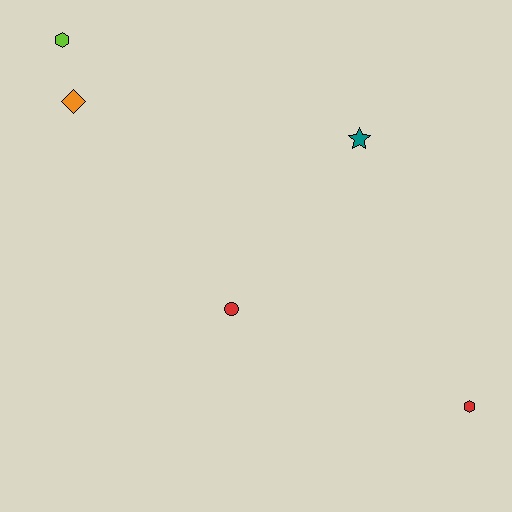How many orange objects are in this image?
There is 1 orange object.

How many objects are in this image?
There are 5 objects.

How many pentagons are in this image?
There are no pentagons.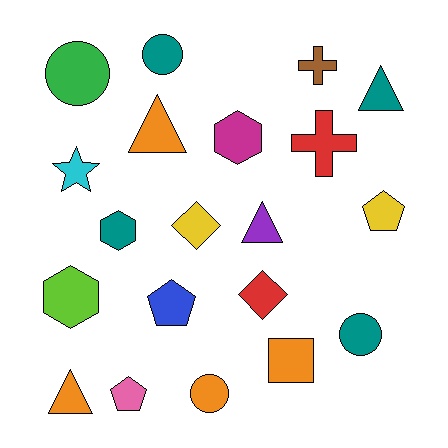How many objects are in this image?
There are 20 objects.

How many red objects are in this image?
There are 2 red objects.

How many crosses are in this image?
There are 2 crosses.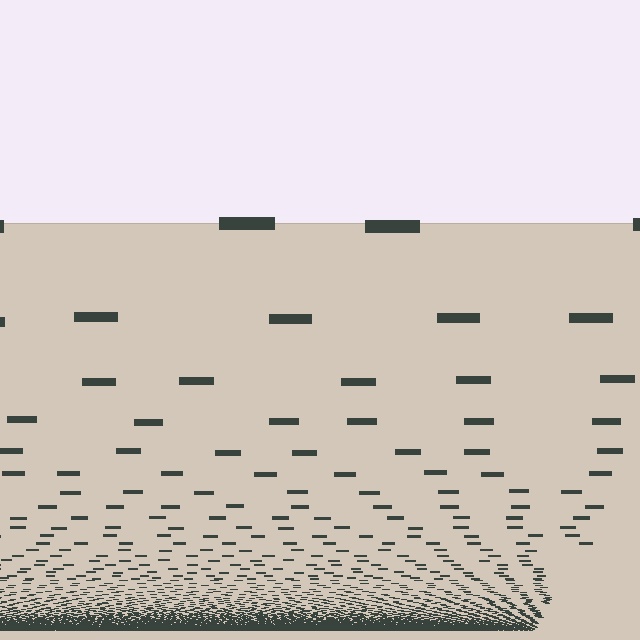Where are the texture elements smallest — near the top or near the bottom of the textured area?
Near the bottom.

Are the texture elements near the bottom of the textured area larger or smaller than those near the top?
Smaller. The gradient is inverted — elements near the bottom are smaller and denser.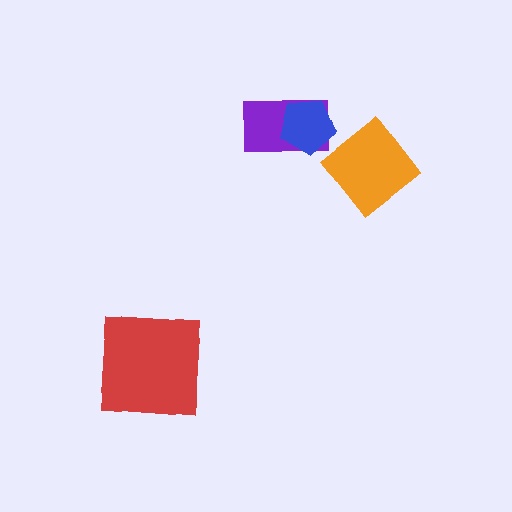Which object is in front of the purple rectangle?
The blue pentagon is in front of the purple rectangle.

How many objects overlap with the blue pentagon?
1 object overlaps with the blue pentagon.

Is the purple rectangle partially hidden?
Yes, it is partially covered by another shape.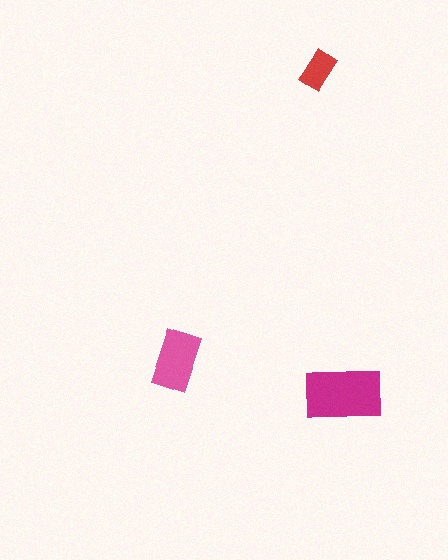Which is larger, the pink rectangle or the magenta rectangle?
The magenta one.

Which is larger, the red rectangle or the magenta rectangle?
The magenta one.